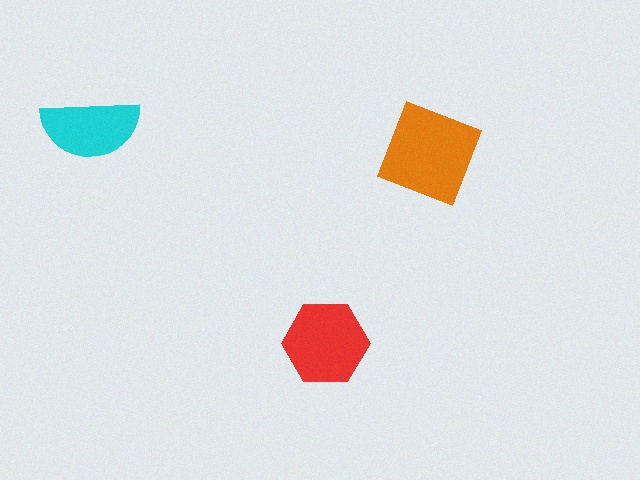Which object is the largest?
The orange diamond.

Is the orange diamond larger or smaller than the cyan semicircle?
Larger.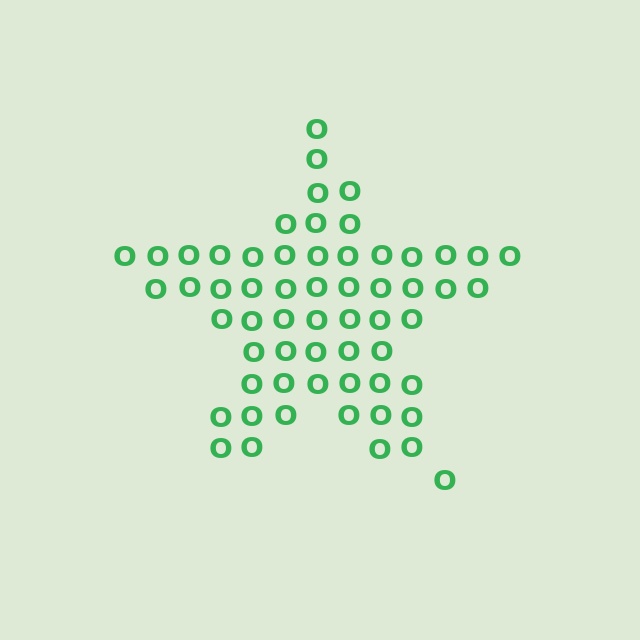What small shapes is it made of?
It is made of small letter O's.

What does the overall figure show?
The overall figure shows a star.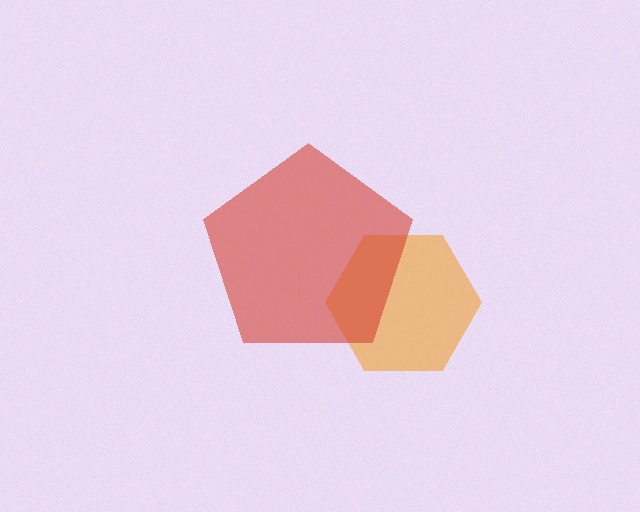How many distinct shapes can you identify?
There are 2 distinct shapes: an orange hexagon, a red pentagon.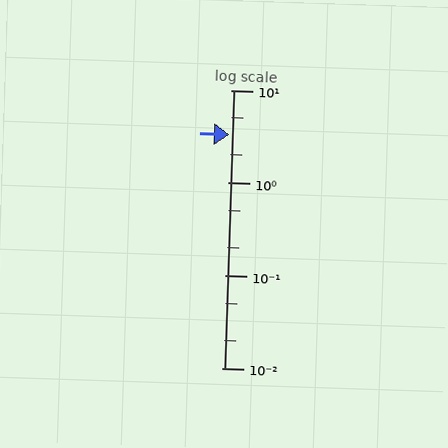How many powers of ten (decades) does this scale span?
The scale spans 3 decades, from 0.01 to 10.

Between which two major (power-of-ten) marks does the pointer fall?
The pointer is between 1 and 10.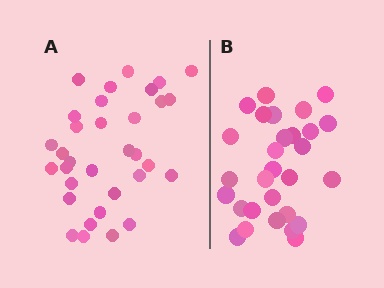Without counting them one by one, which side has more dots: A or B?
Region A (the left region) has more dots.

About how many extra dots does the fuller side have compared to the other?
Region A has about 4 more dots than region B.